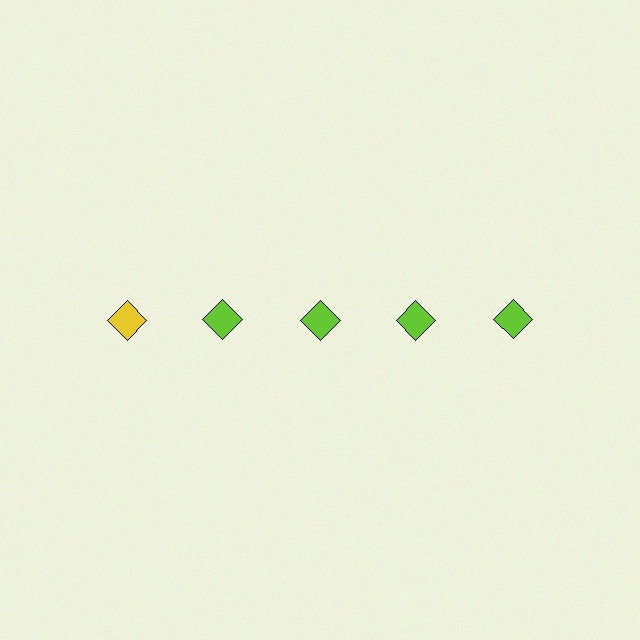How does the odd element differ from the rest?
It has a different color: yellow instead of lime.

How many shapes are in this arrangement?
There are 5 shapes arranged in a grid pattern.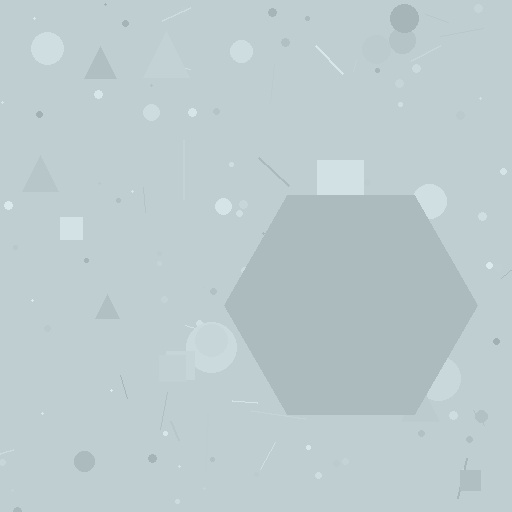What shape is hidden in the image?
A hexagon is hidden in the image.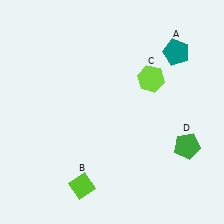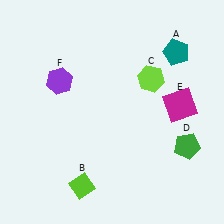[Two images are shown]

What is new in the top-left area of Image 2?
A purple hexagon (F) was added in the top-left area of Image 2.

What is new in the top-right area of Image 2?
A magenta square (E) was added in the top-right area of Image 2.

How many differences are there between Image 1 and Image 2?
There are 2 differences between the two images.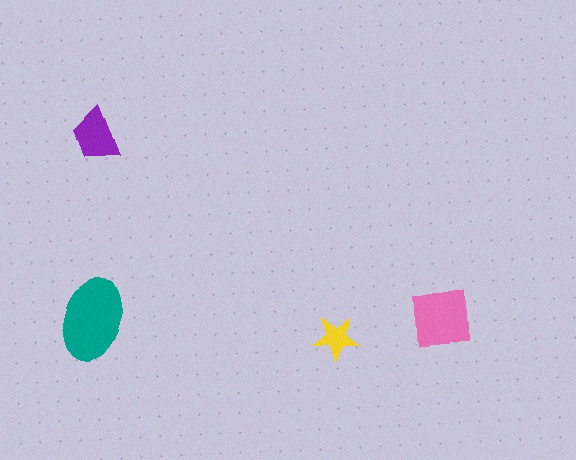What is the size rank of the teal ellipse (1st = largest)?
1st.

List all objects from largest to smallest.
The teal ellipse, the pink square, the purple trapezoid, the yellow star.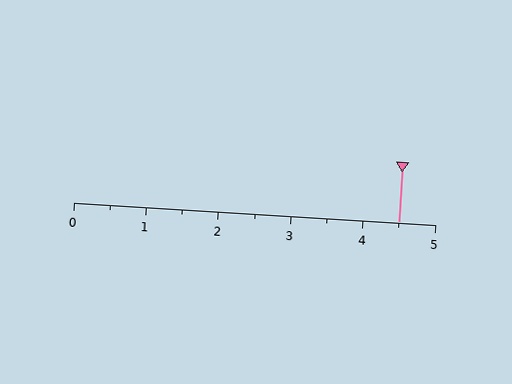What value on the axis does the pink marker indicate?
The marker indicates approximately 4.5.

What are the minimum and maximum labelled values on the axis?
The axis runs from 0 to 5.